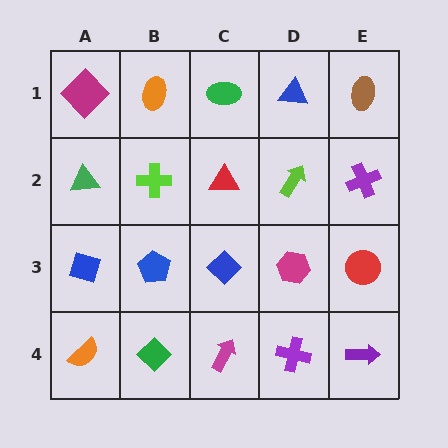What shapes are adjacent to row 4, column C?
A blue diamond (row 3, column C), a green diamond (row 4, column B), a purple cross (row 4, column D).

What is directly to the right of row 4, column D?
A purple arrow.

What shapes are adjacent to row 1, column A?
A green triangle (row 2, column A), an orange ellipse (row 1, column B).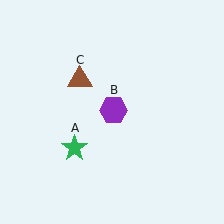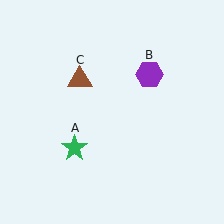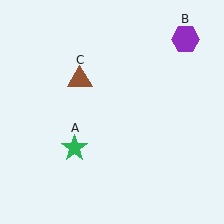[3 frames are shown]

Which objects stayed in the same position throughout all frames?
Green star (object A) and brown triangle (object C) remained stationary.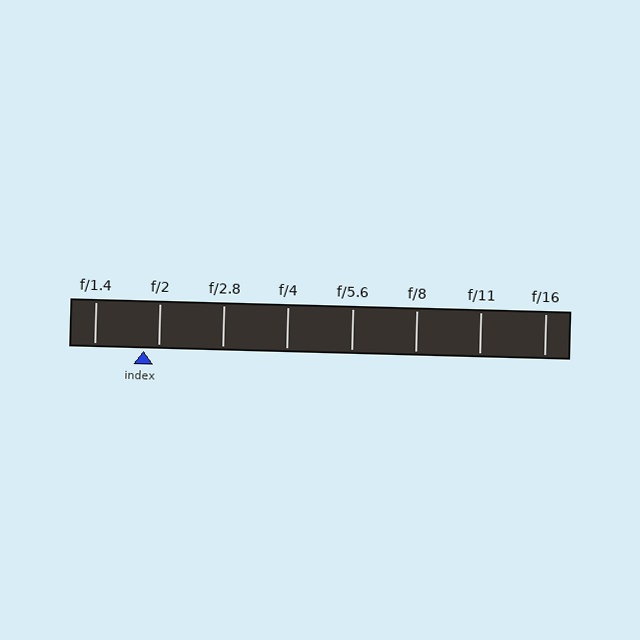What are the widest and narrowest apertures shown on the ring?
The widest aperture shown is f/1.4 and the narrowest is f/16.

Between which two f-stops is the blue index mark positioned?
The index mark is between f/1.4 and f/2.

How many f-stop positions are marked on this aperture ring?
There are 8 f-stop positions marked.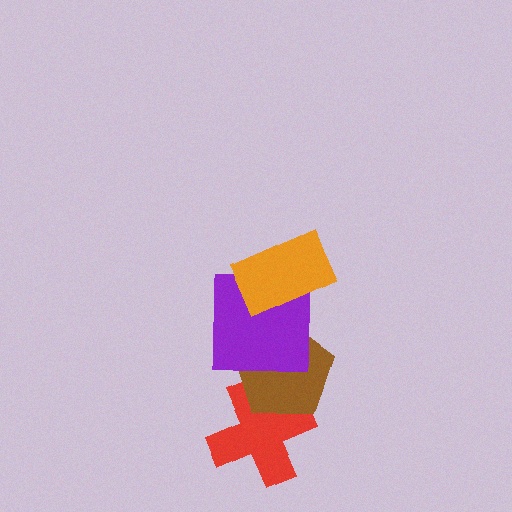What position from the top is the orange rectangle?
The orange rectangle is 1st from the top.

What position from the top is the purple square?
The purple square is 2nd from the top.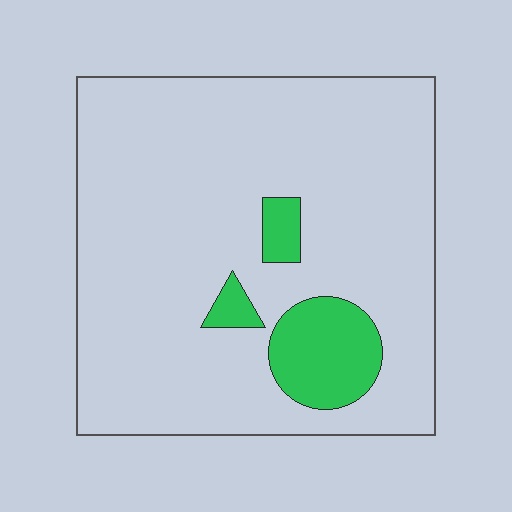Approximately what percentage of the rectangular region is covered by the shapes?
Approximately 10%.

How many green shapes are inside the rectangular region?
3.